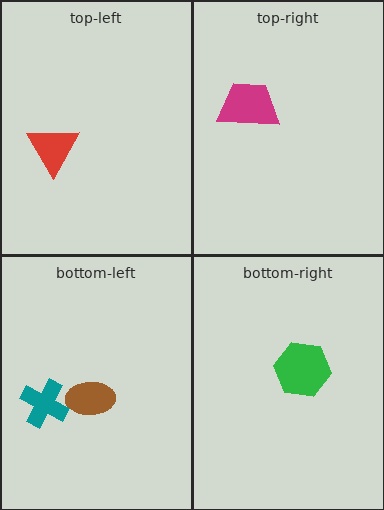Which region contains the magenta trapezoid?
The top-right region.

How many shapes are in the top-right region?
1.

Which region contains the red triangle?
The top-left region.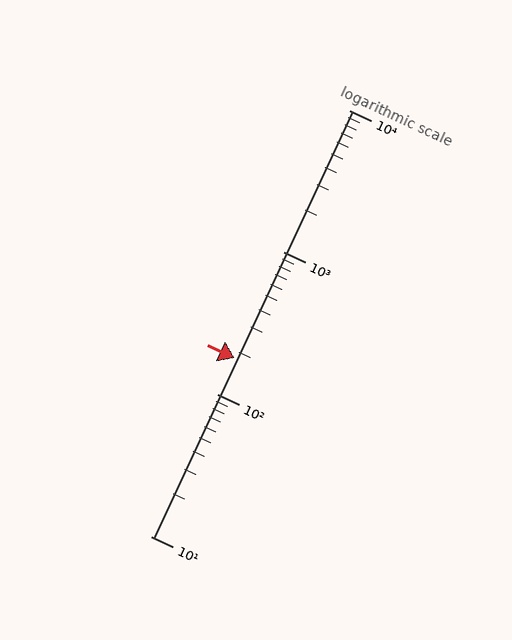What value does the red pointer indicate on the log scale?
The pointer indicates approximately 180.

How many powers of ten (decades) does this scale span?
The scale spans 3 decades, from 10 to 10000.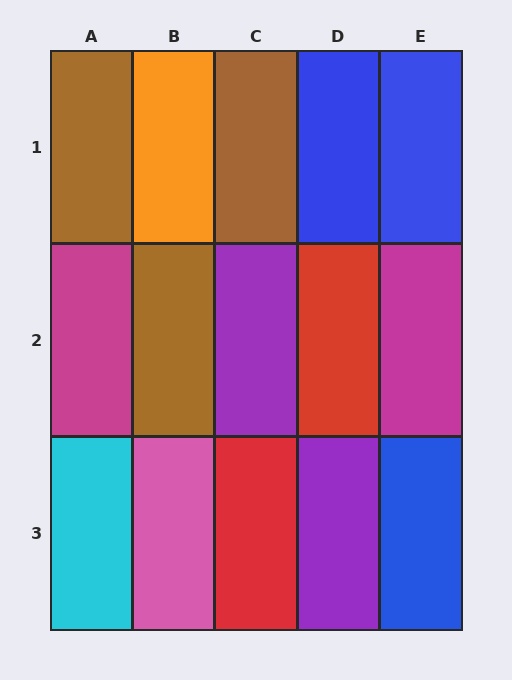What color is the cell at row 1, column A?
Brown.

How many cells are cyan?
1 cell is cyan.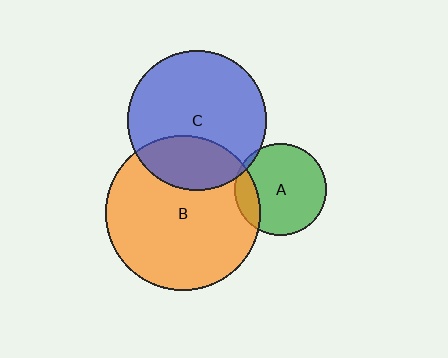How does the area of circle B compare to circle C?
Approximately 1.2 times.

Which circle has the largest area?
Circle B (orange).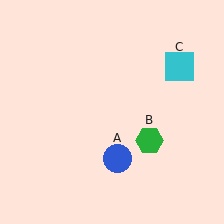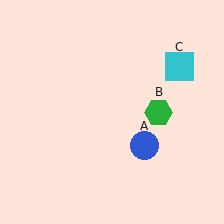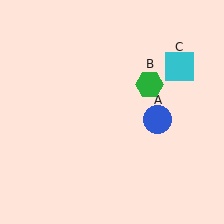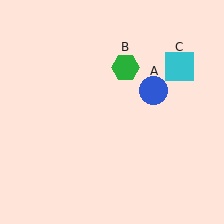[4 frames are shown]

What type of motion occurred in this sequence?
The blue circle (object A), green hexagon (object B) rotated counterclockwise around the center of the scene.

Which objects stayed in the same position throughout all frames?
Cyan square (object C) remained stationary.